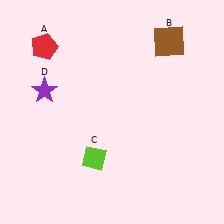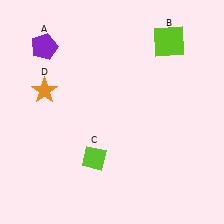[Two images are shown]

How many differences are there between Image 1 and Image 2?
There are 3 differences between the two images.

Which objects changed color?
A changed from red to purple. B changed from brown to lime. D changed from purple to orange.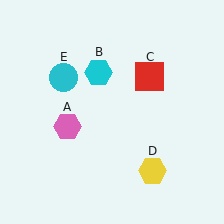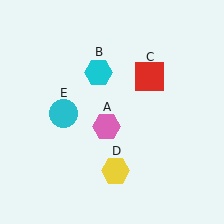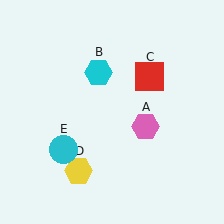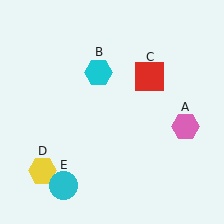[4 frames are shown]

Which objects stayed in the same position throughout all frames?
Cyan hexagon (object B) and red square (object C) remained stationary.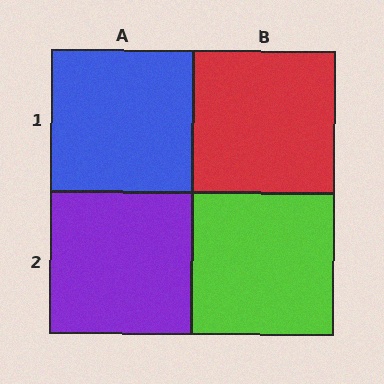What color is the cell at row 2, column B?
Lime.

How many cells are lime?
1 cell is lime.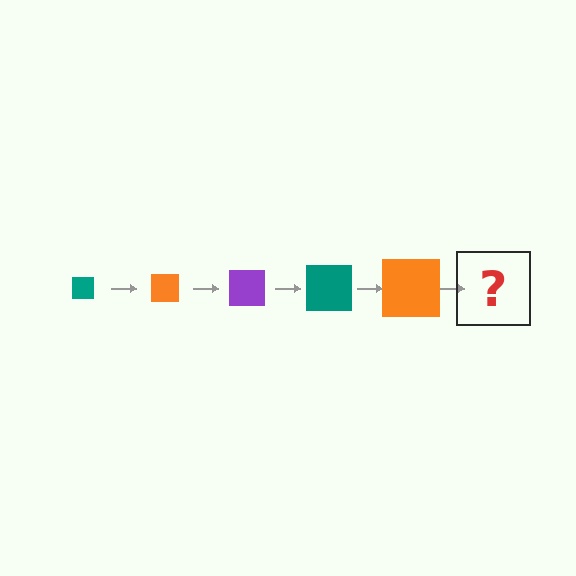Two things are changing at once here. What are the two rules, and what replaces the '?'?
The two rules are that the square grows larger each step and the color cycles through teal, orange, and purple. The '?' should be a purple square, larger than the previous one.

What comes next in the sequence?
The next element should be a purple square, larger than the previous one.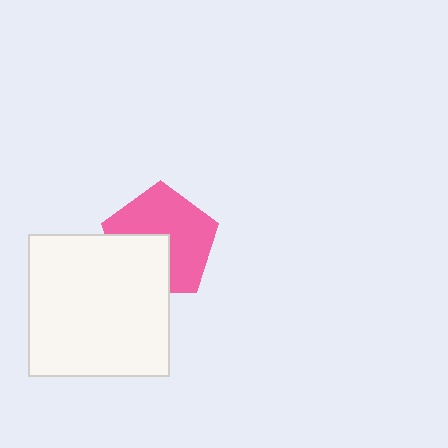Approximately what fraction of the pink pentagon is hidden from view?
Roughly 36% of the pink pentagon is hidden behind the white square.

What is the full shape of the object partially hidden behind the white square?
The partially hidden object is a pink pentagon.